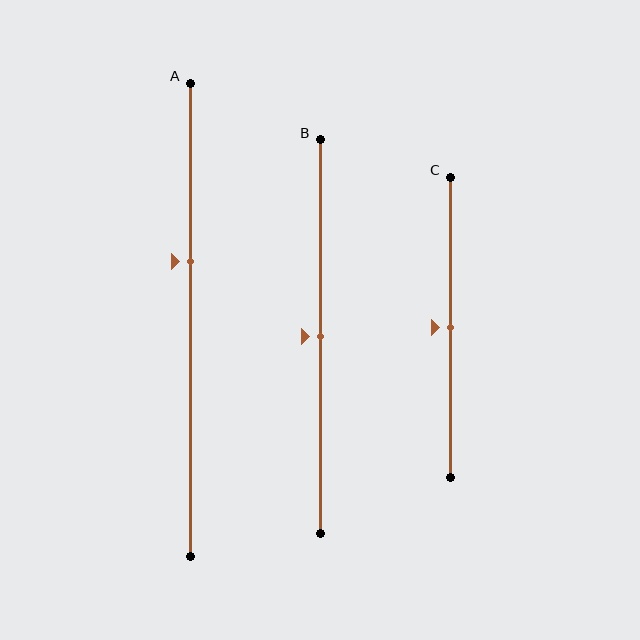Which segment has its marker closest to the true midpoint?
Segment B has its marker closest to the true midpoint.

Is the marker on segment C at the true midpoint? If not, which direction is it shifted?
Yes, the marker on segment C is at the true midpoint.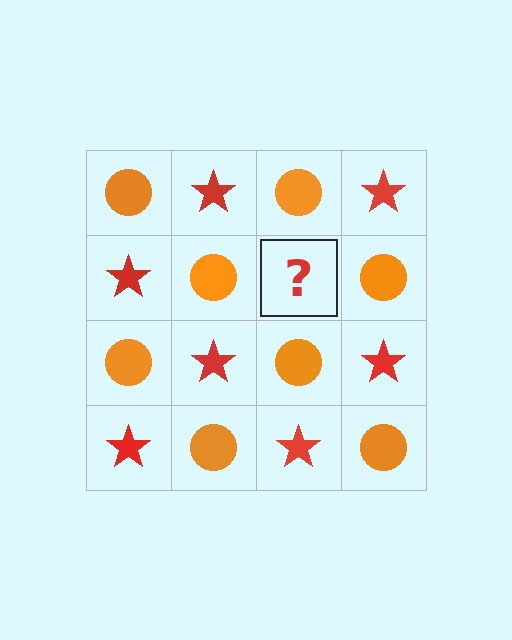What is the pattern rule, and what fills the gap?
The rule is that it alternates orange circle and red star in a checkerboard pattern. The gap should be filled with a red star.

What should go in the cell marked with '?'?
The missing cell should contain a red star.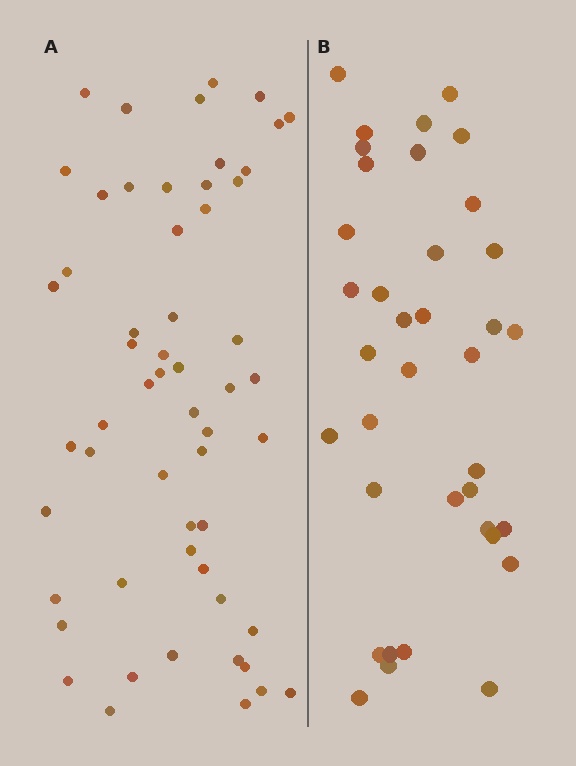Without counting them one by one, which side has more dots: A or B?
Region A (the left region) has more dots.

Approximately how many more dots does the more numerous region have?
Region A has approximately 20 more dots than region B.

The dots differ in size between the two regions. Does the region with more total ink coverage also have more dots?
No. Region B has more total ink coverage because its dots are larger, but region A actually contains more individual dots. Total area can be misleading — the number of items is what matters here.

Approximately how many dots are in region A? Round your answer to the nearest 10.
About 60 dots. (The exact count is 56, which rounds to 60.)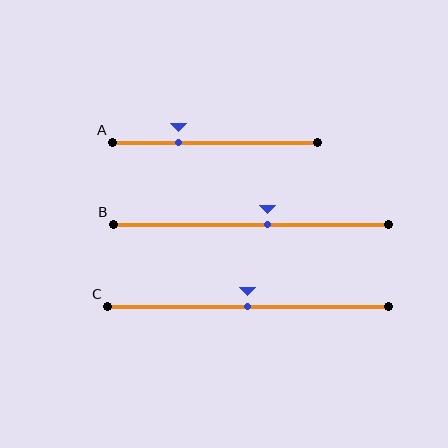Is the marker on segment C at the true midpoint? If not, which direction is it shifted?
Yes, the marker on segment C is at the true midpoint.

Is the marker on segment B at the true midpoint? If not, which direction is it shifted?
No, the marker on segment B is shifted to the right by about 6% of the segment length.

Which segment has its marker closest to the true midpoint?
Segment C has its marker closest to the true midpoint.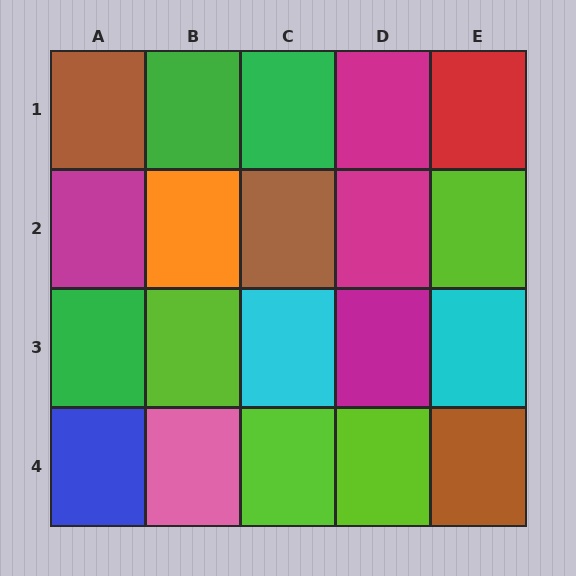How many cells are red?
1 cell is red.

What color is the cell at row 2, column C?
Brown.